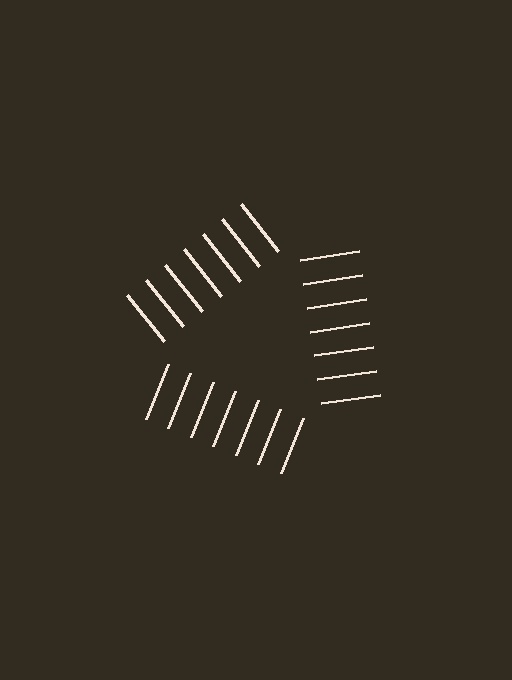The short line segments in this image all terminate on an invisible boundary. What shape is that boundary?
An illusory triangle — the line segments terminate on its edges but no continuous stroke is drawn.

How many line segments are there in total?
21 — 7 along each of the 3 edges.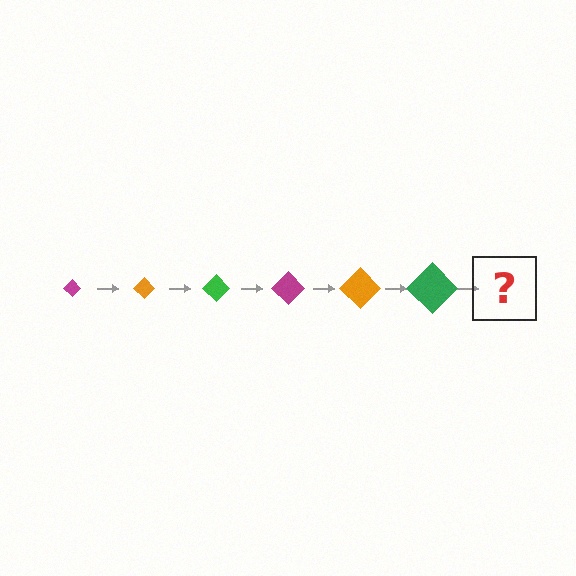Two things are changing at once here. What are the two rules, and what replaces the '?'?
The two rules are that the diamond grows larger each step and the color cycles through magenta, orange, and green. The '?' should be a magenta diamond, larger than the previous one.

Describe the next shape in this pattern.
It should be a magenta diamond, larger than the previous one.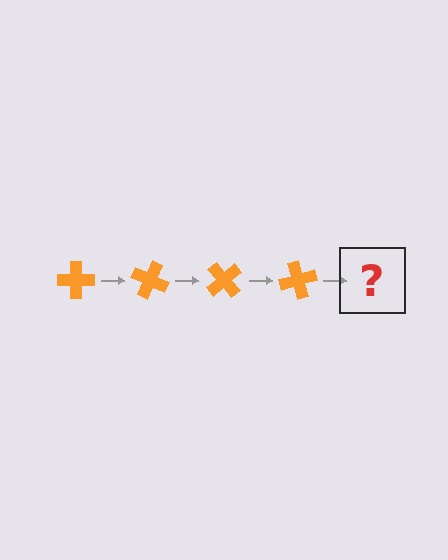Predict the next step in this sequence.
The next step is an orange cross rotated 100 degrees.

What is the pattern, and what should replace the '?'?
The pattern is that the cross rotates 25 degrees each step. The '?' should be an orange cross rotated 100 degrees.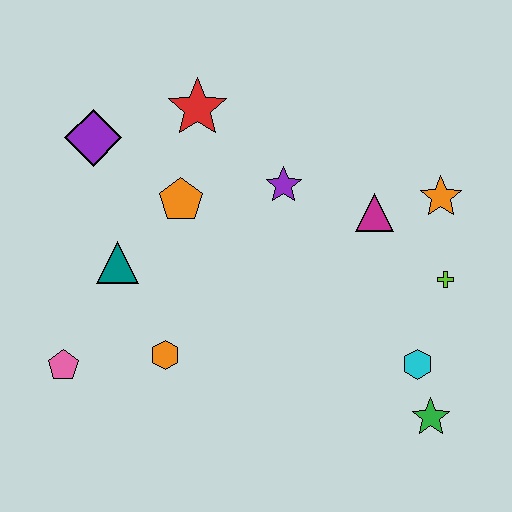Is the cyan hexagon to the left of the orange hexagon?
No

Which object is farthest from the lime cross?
The pink pentagon is farthest from the lime cross.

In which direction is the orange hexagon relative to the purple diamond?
The orange hexagon is below the purple diamond.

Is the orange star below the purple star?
Yes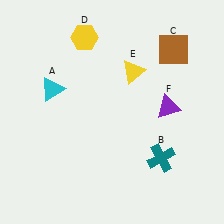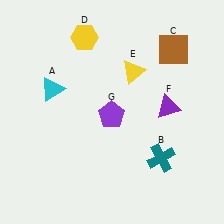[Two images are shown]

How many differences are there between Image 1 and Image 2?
There is 1 difference between the two images.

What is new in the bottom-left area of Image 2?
A purple pentagon (G) was added in the bottom-left area of Image 2.